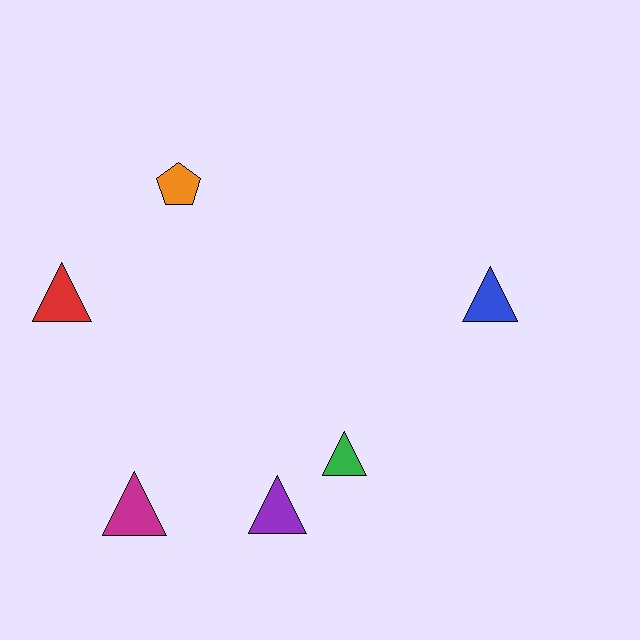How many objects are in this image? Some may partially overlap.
There are 6 objects.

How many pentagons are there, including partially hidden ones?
There is 1 pentagon.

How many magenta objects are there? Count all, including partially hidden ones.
There is 1 magenta object.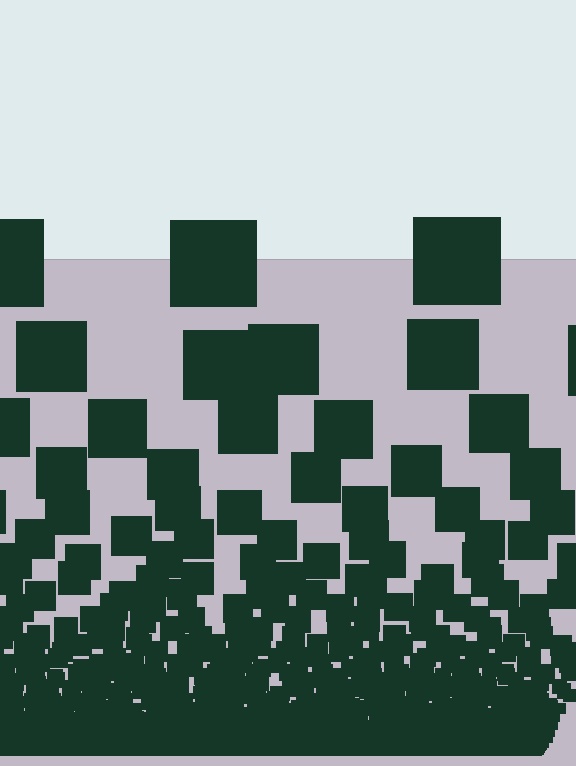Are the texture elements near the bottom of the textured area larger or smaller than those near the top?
Smaller. The gradient is inverted — elements near the bottom are smaller and denser.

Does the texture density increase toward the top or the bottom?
Density increases toward the bottom.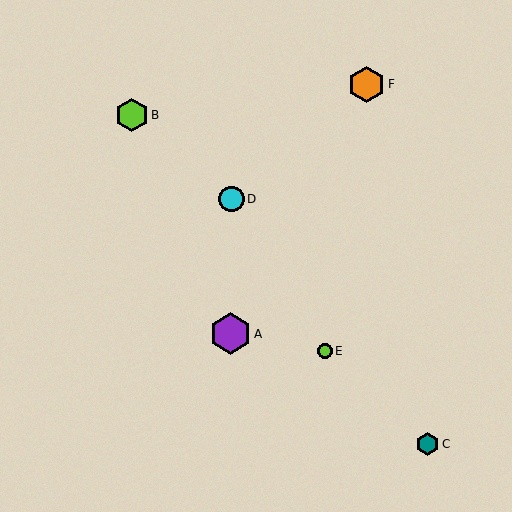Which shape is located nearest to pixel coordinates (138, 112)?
The lime hexagon (labeled B) at (132, 115) is nearest to that location.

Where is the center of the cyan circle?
The center of the cyan circle is at (231, 199).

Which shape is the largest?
The purple hexagon (labeled A) is the largest.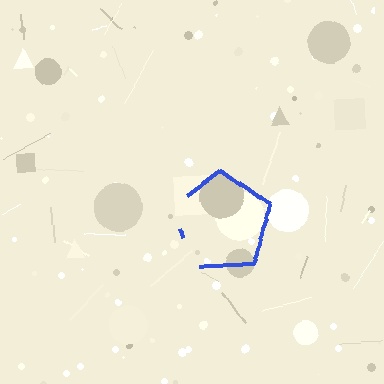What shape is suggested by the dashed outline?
The dashed outline suggests a pentagon.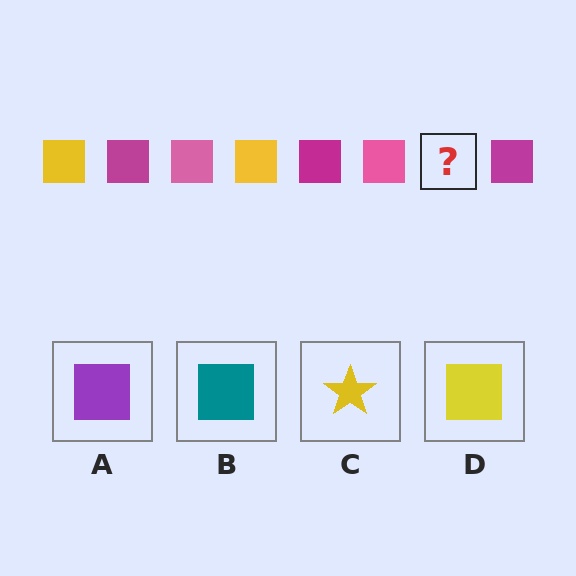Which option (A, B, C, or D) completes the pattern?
D.